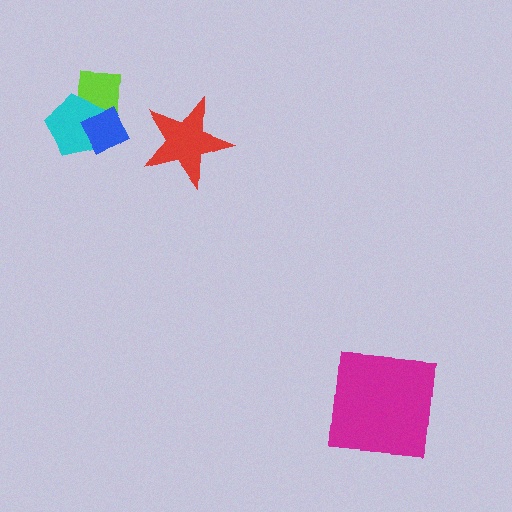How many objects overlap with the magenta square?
0 objects overlap with the magenta square.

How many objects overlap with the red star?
0 objects overlap with the red star.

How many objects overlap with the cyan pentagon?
2 objects overlap with the cyan pentagon.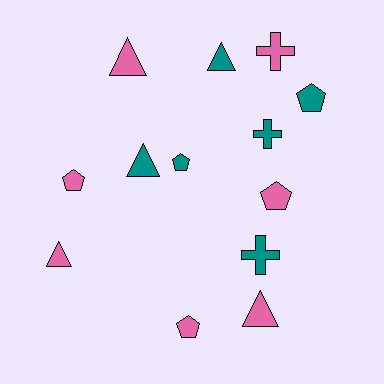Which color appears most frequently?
Pink, with 7 objects.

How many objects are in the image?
There are 13 objects.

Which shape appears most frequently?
Triangle, with 5 objects.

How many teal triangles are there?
There are 2 teal triangles.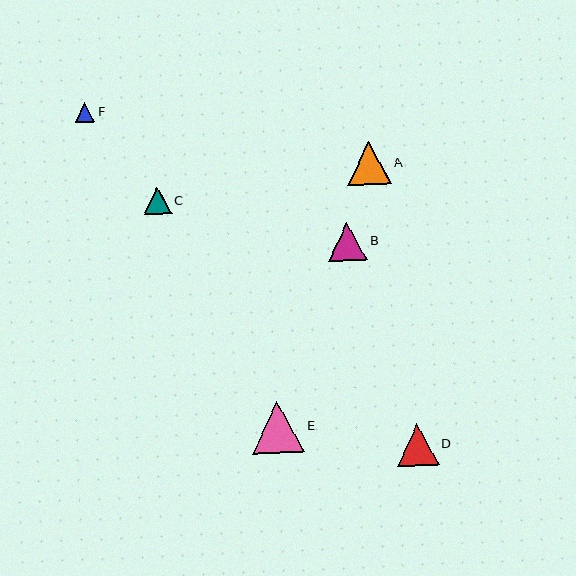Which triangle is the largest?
Triangle E is the largest with a size of approximately 52 pixels.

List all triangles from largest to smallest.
From largest to smallest: E, A, D, B, C, F.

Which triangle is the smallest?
Triangle F is the smallest with a size of approximately 20 pixels.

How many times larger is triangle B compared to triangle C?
Triangle B is approximately 1.4 times the size of triangle C.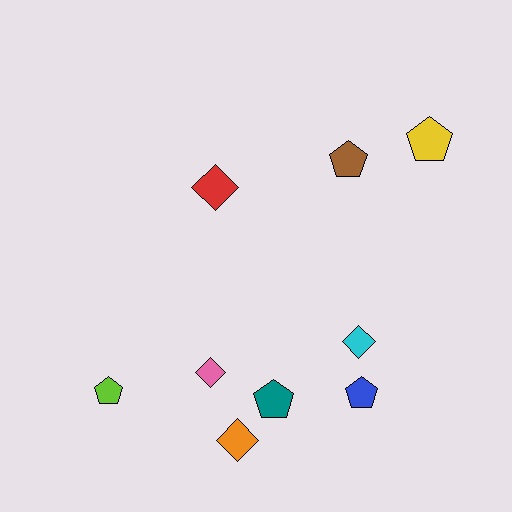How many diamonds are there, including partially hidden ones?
There are 4 diamonds.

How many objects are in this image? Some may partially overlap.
There are 9 objects.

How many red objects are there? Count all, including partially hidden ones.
There is 1 red object.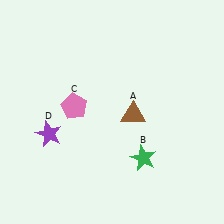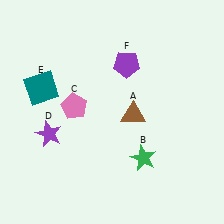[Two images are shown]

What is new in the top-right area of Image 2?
A purple pentagon (F) was added in the top-right area of Image 2.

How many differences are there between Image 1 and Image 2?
There are 2 differences between the two images.